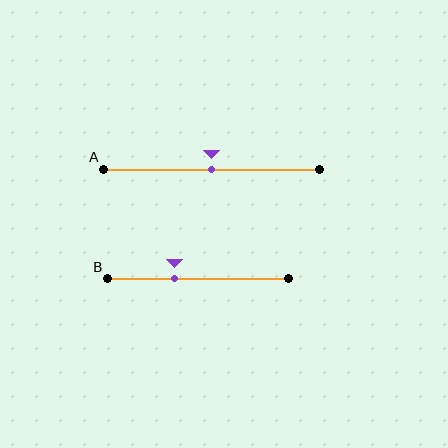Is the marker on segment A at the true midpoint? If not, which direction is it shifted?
Yes, the marker on segment A is at the true midpoint.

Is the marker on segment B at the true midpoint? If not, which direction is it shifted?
No, the marker on segment B is shifted to the left by about 13% of the segment length.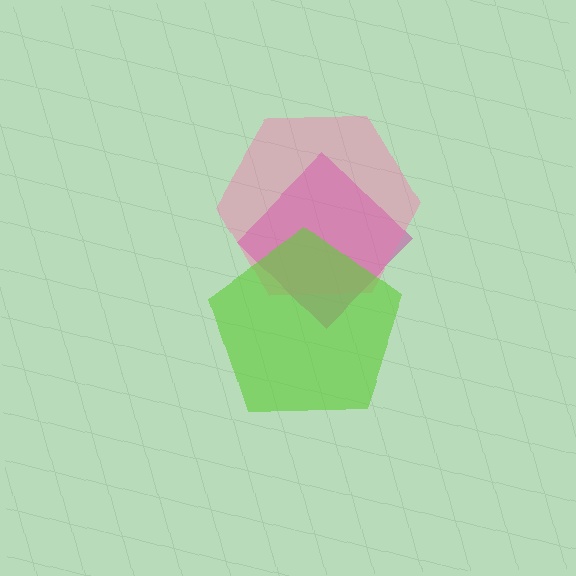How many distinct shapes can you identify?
There are 3 distinct shapes: a magenta diamond, a pink hexagon, a lime pentagon.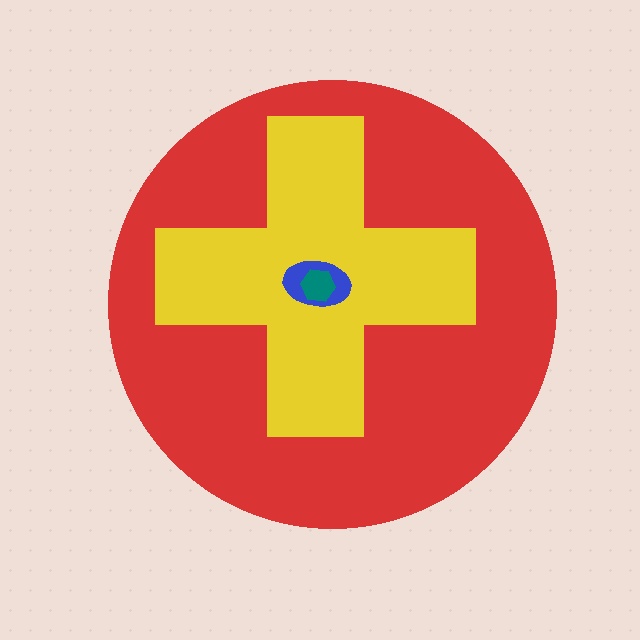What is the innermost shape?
The teal hexagon.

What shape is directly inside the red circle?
The yellow cross.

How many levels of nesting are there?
4.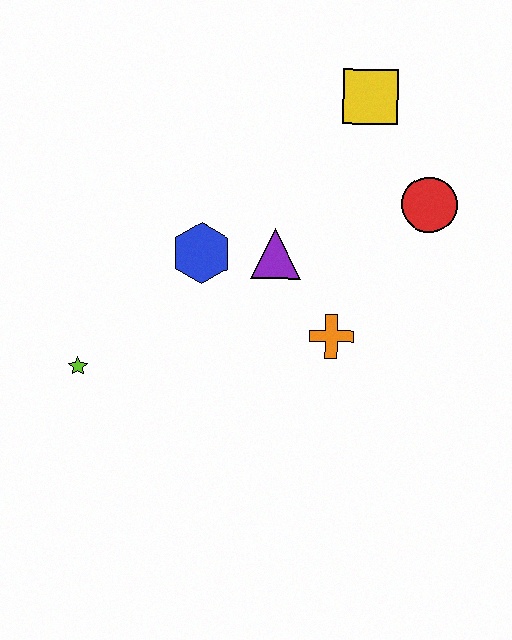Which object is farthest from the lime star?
The yellow square is farthest from the lime star.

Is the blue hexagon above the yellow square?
No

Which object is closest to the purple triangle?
The blue hexagon is closest to the purple triangle.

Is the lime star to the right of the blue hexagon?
No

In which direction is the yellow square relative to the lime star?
The yellow square is to the right of the lime star.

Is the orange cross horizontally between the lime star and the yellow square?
Yes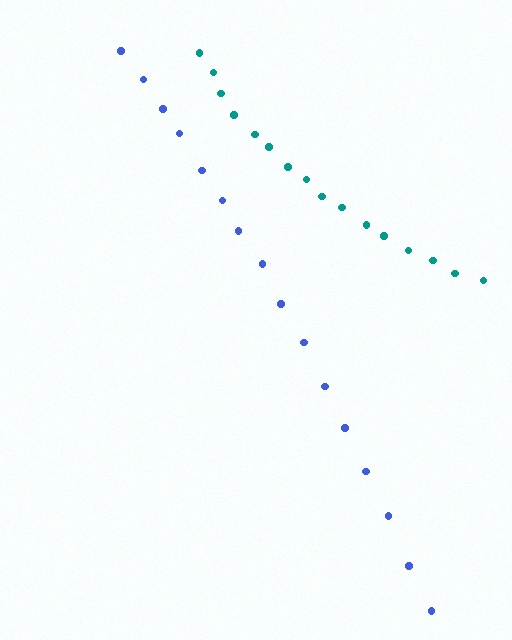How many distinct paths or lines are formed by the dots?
There are 2 distinct paths.